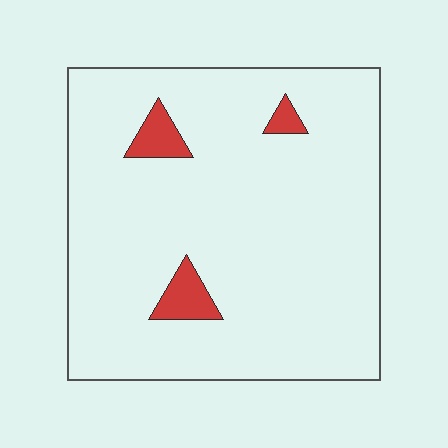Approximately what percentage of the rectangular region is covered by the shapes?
Approximately 5%.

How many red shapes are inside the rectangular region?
3.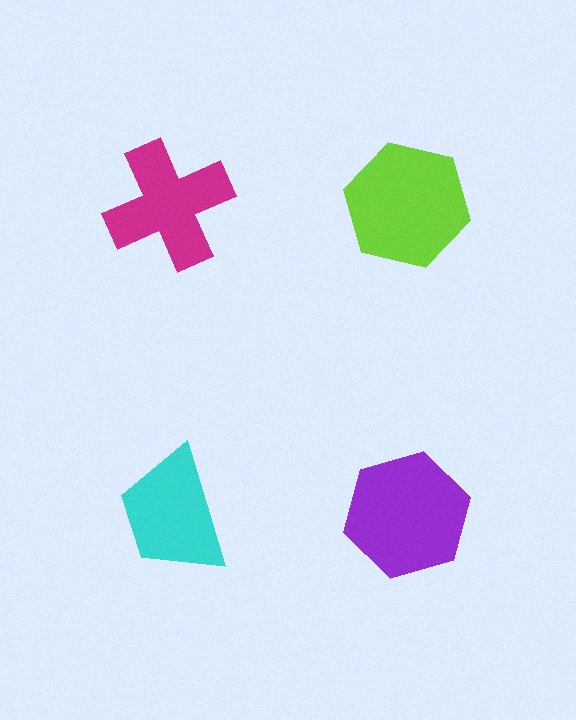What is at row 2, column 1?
A cyan trapezoid.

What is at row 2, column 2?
A purple hexagon.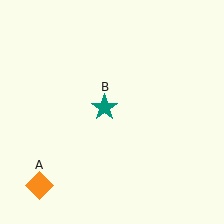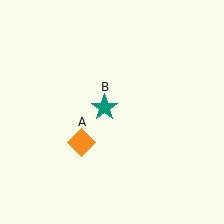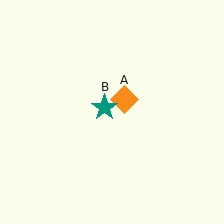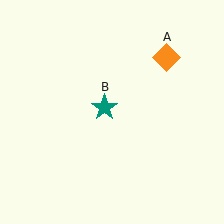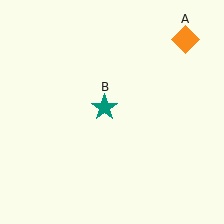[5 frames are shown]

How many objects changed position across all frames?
1 object changed position: orange diamond (object A).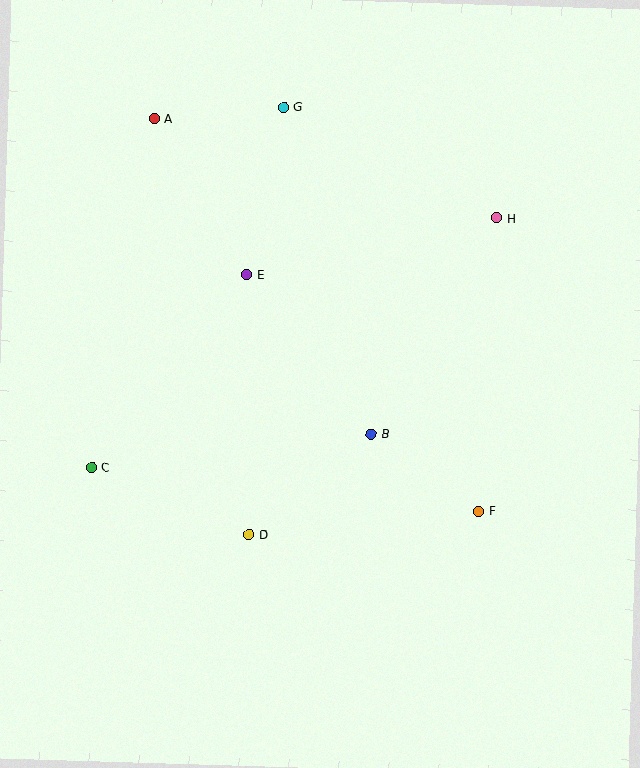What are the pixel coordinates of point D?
Point D is at (249, 534).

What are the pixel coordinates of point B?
Point B is at (371, 434).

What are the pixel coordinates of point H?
Point H is at (497, 218).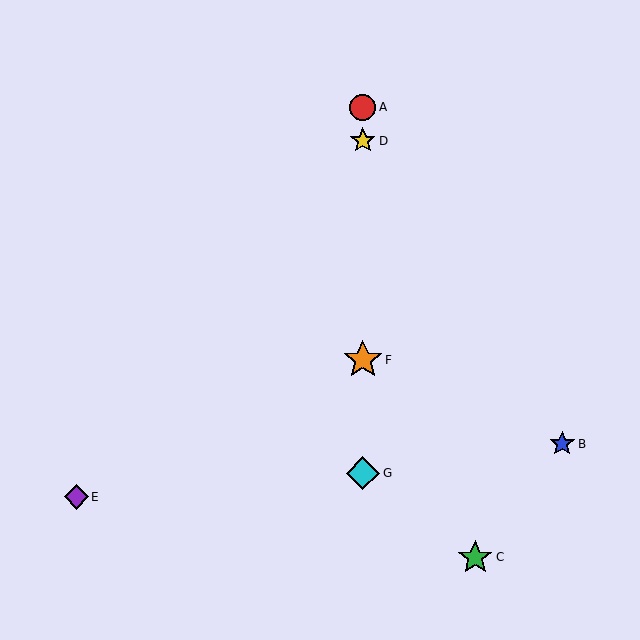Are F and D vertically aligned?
Yes, both are at x≈363.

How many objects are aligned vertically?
4 objects (A, D, F, G) are aligned vertically.